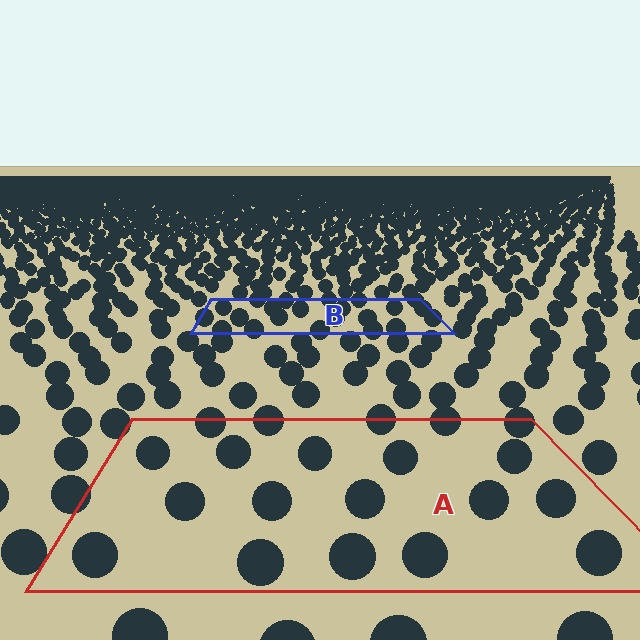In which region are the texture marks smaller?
The texture marks are smaller in region B, because it is farther away.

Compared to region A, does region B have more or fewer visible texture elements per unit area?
Region B has more texture elements per unit area — they are packed more densely because it is farther away.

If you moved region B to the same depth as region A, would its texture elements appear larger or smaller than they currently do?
They would appear larger. At a closer depth, the same texture elements are projected at a bigger on-screen size.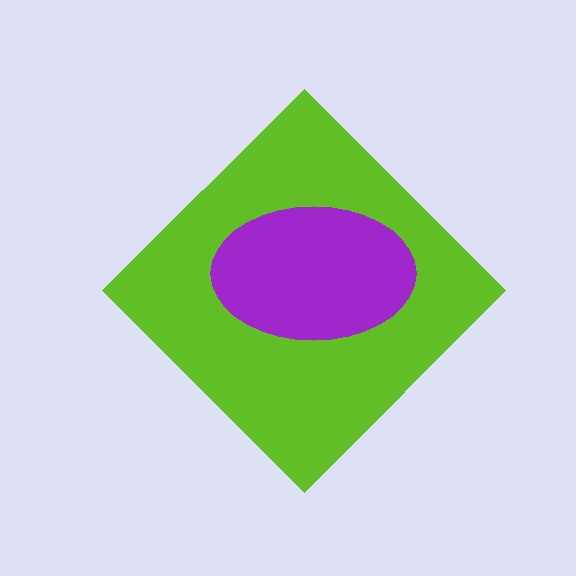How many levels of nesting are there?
2.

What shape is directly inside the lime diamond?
The purple ellipse.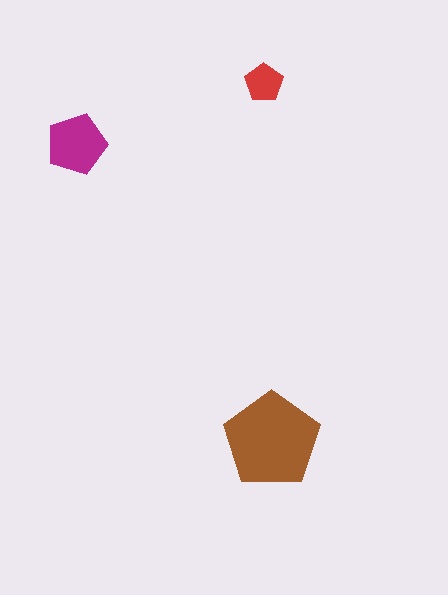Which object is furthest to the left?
The magenta pentagon is leftmost.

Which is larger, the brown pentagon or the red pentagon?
The brown one.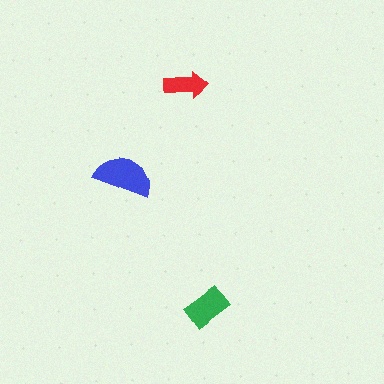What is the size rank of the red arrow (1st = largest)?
3rd.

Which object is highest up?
The red arrow is topmost.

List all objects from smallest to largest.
The red arrow, the green rectangle, the blue semicircle.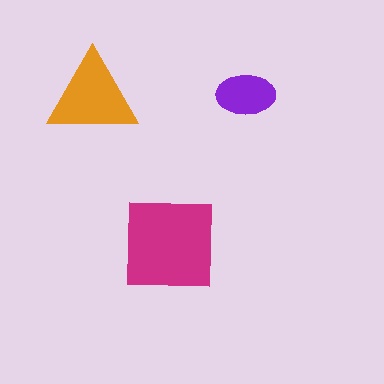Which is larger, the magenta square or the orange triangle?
The magenta square.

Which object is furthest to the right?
The purple ellipse is rightmost.